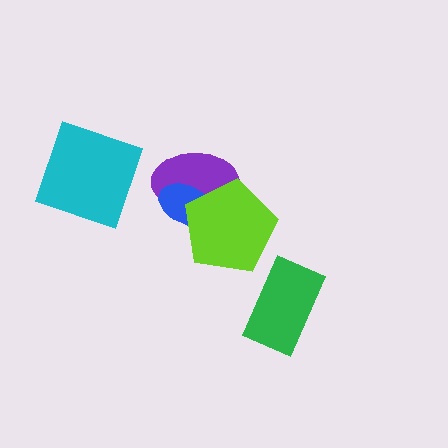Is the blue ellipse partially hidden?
Yes, it is partially covered by another shape.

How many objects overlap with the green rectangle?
0 objects overlap with the green rectangle.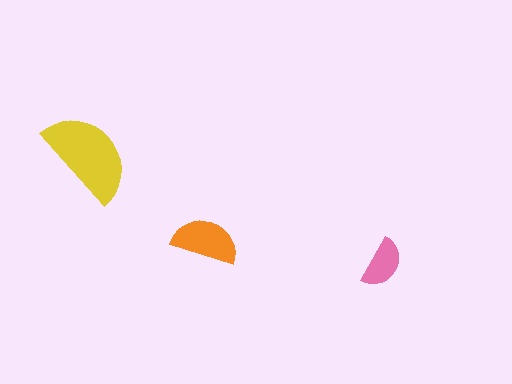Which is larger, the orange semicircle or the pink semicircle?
The orange one.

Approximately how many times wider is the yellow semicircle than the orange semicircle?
About 1.5 times wider.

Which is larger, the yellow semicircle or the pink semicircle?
The yellow one.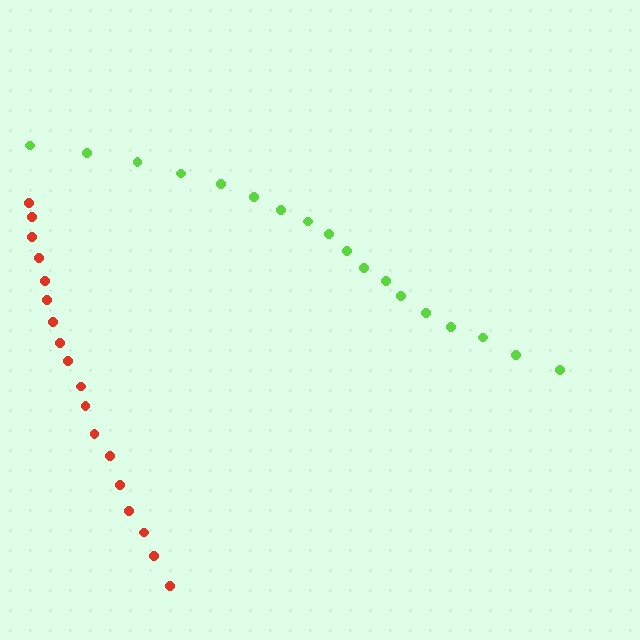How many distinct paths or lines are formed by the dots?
There are 2 distinct paths.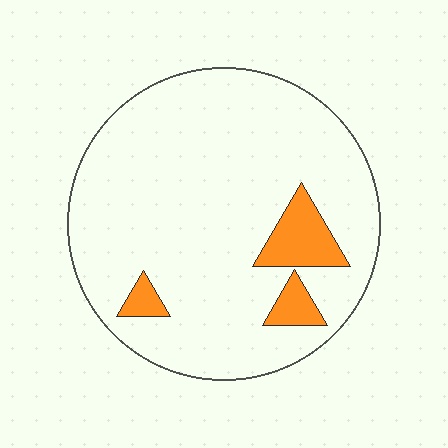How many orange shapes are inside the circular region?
3.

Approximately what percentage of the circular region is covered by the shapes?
Approximately 10%.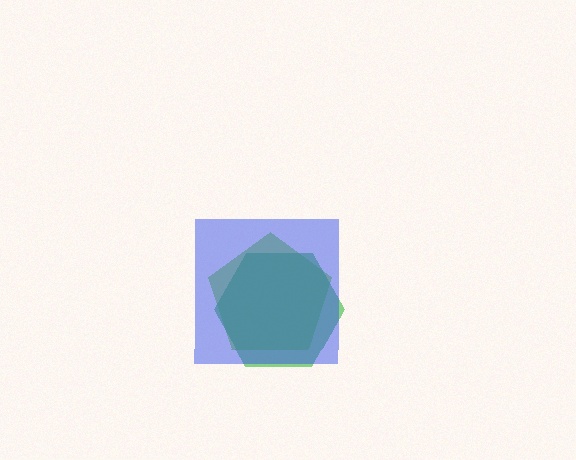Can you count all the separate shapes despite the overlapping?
Yes, there are 3 separate shapes.